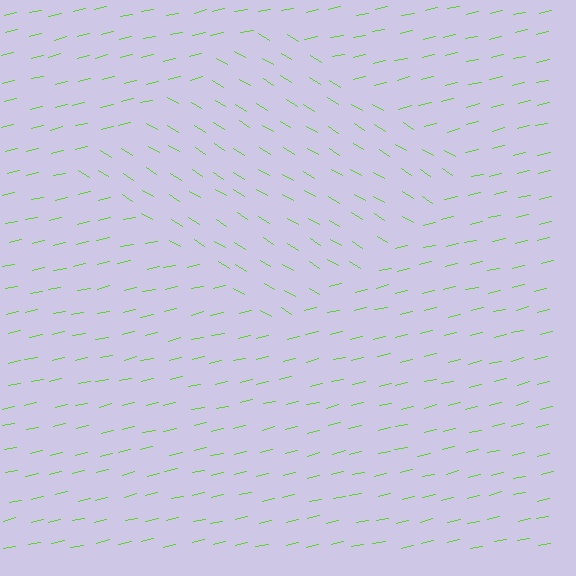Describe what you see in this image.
The image is filled with small lime line segments. A diamond region in the image has lines oriented differently from the surrounding lines, creating a visible texture boundary.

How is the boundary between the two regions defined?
The boundary is defined purely by a change in line orientation (approximately 45 degrees difference). All lines are the same color and thickness.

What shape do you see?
I see a diamond.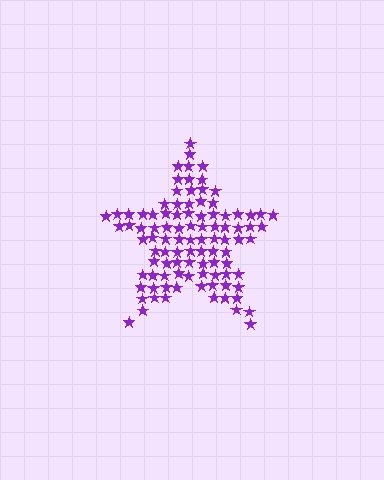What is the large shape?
The large shape is a star.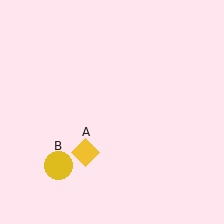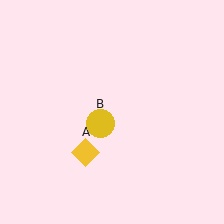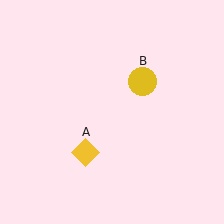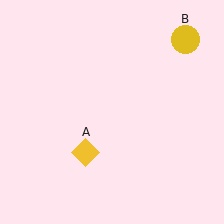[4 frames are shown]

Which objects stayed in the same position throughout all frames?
Yellow diamond (object A) remained stationary.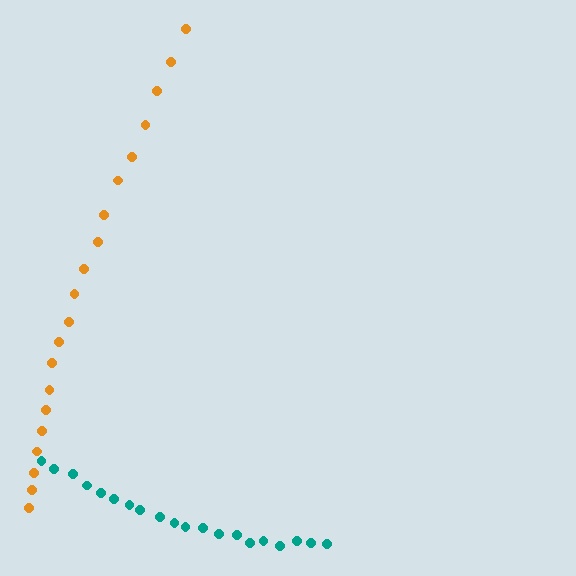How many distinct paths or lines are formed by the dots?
There are 2 distinct paths.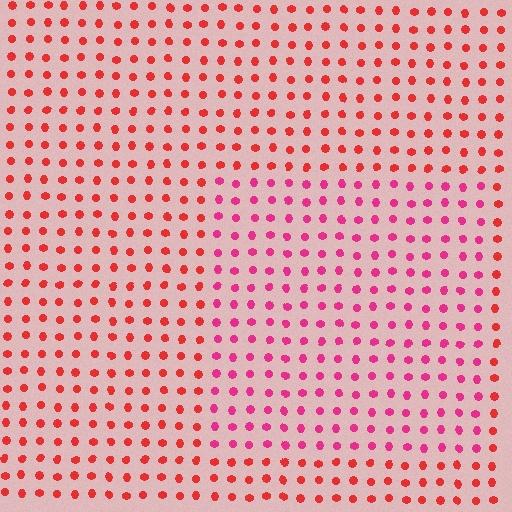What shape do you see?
I see a rectangle.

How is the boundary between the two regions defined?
The boundary is defined purely by a slight shift in hue (about 30 degrees). Spacing, size, and orientation are identical on both sides.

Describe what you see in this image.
The image is filled with small red elements in a uniform arrangement. A rectangle-shaped region is visible where the elements are tinted to a slightly different hue, forming a subtle color boundary.